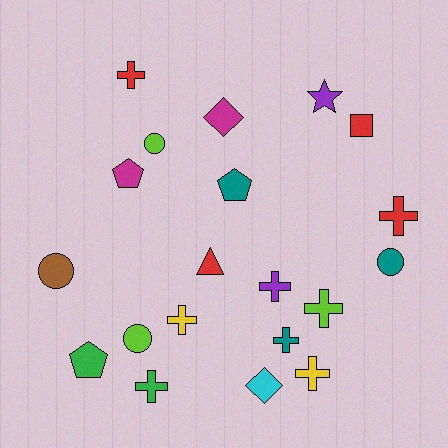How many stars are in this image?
There is 1 star.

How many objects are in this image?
There are 20 objects.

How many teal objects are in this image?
There are 3 teal objects.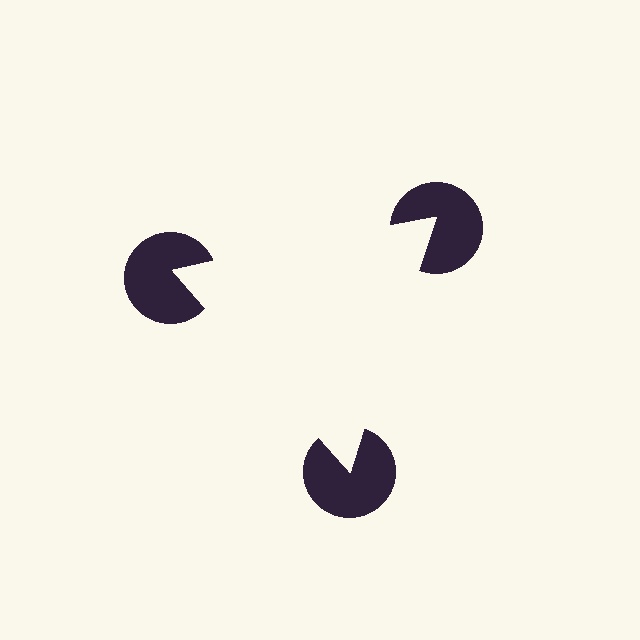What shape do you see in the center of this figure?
An illusory triangle — its edges are inferred from the aligned wedge cuts in the pac-man discs, not physically drawn.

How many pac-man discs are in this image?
There are 3 — one at each vertex of the illusory triangle.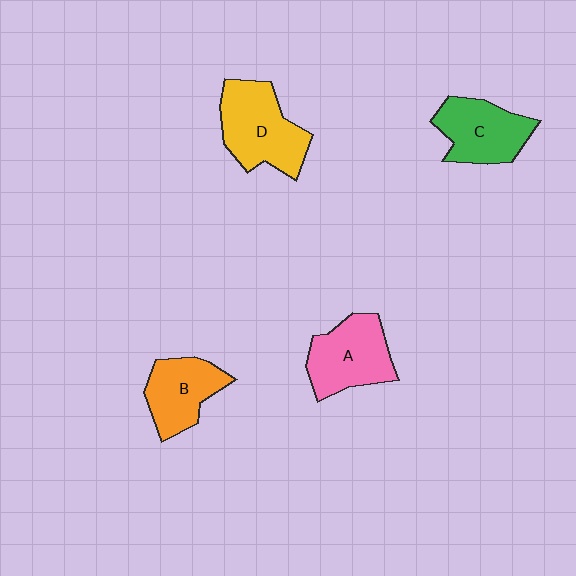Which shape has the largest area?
Shape D (yellow).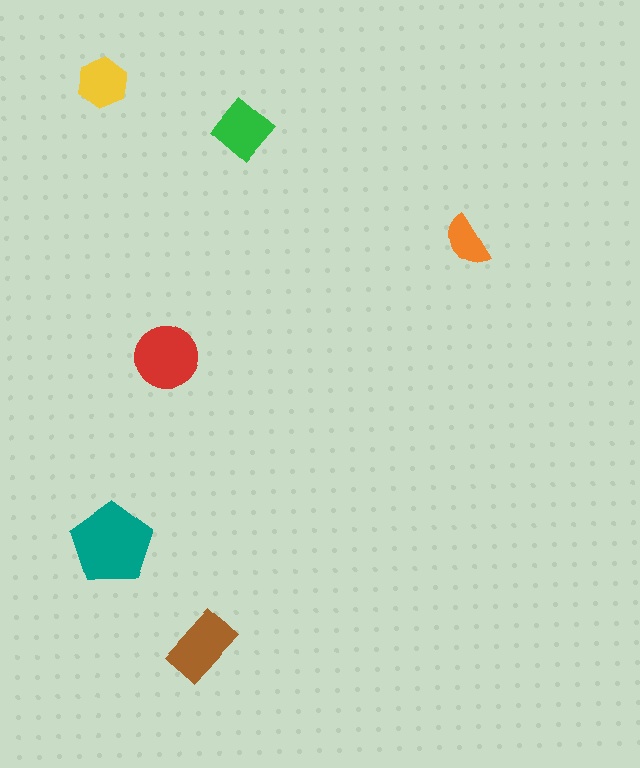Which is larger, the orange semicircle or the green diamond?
The green diamond.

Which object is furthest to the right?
The orange semicircle is rightmost.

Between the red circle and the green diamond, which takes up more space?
The red circle.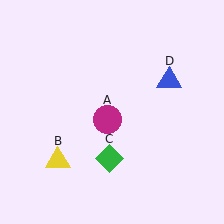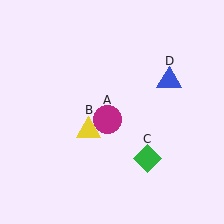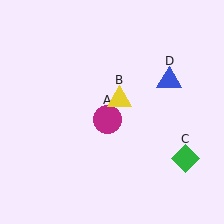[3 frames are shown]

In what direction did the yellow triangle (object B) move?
The yellow triangle (object B) moved up and to the right.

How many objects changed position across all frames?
2 objects changed position: yellow triangle (object B), green diamond (object C).